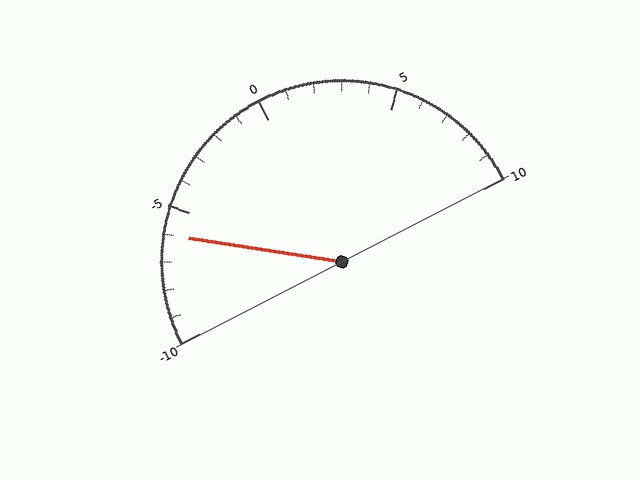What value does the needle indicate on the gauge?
The needle indicates approximately -6.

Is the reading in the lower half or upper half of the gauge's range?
The reading is in the lower half of the range (-10 to 10).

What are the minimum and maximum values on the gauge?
The gauge ranges from -10 to 10.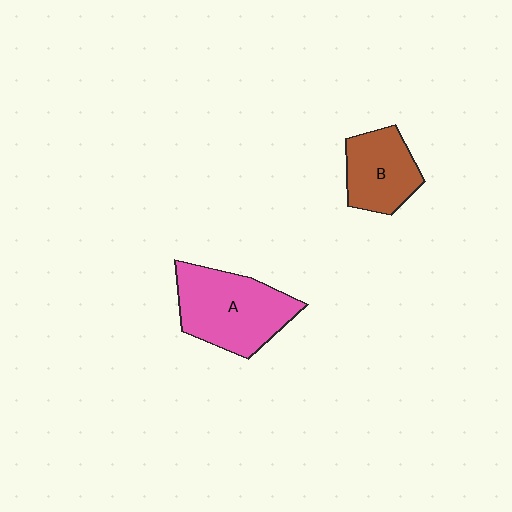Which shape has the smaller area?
Shape B (brown).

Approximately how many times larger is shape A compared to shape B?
Approximately 1.5 times.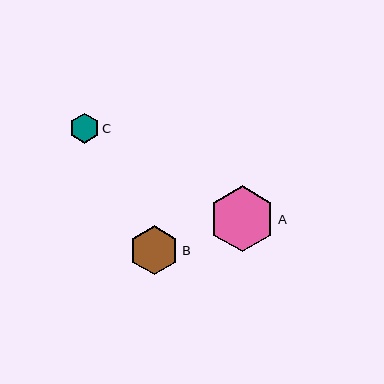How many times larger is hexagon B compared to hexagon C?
Hexagon B is approximately 1.6 times the size of hexagon C.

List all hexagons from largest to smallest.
From largest to smallest: A, B, C.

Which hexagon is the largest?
Hexagon A is the largest with a size of approximately 66 pixels.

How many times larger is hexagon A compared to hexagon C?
Hexagon A is approximately 2.2 times the size of hexagon C.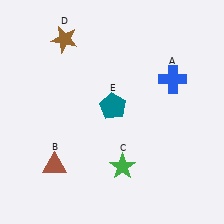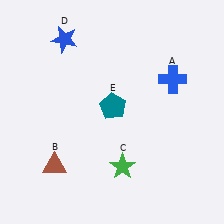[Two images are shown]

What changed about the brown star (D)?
In Image 1, D is brown. In Image 2, it changed to blue.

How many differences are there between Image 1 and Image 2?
There is 1 difference between the two images.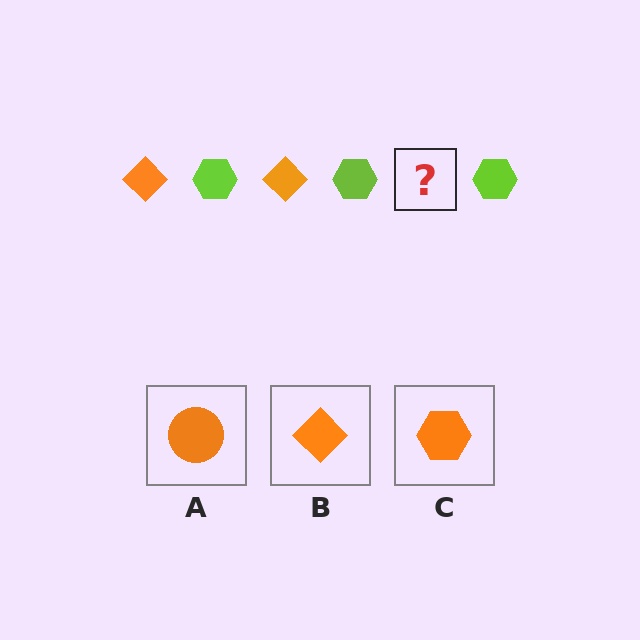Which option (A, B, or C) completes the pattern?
B.